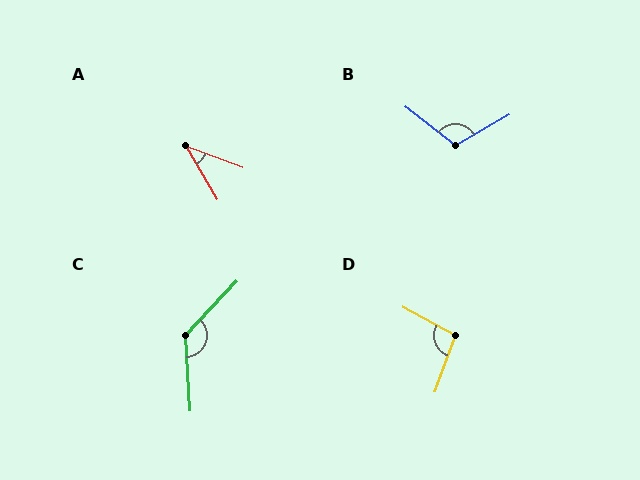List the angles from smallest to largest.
A (39°), D (98°), B (112°), C (133°).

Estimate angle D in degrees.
Approximately 98 degrees.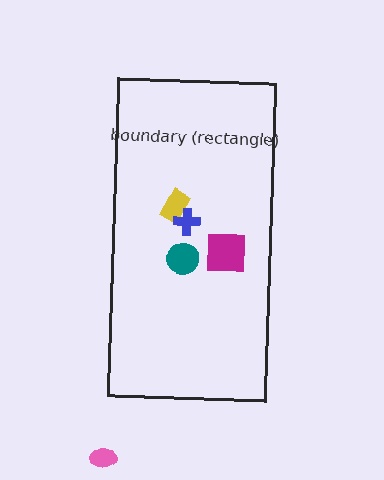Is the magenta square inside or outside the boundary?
Inside.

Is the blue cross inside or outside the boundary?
Inside.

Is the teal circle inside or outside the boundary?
Inside.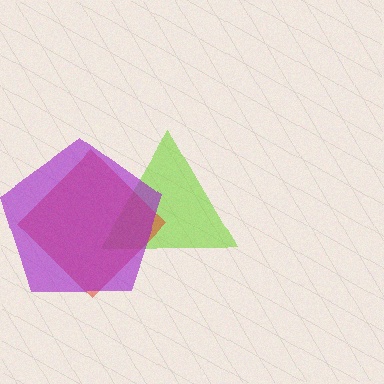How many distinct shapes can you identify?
There are 3 distinct shapes: a lime triangle, a red diamond, a purple pentagon.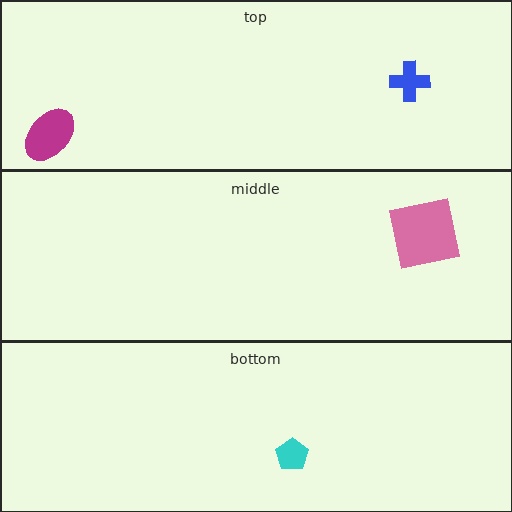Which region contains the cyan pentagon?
The bottom region.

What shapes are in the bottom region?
The cyan pentagon.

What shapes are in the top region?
The blue cross, the magenta ellipse.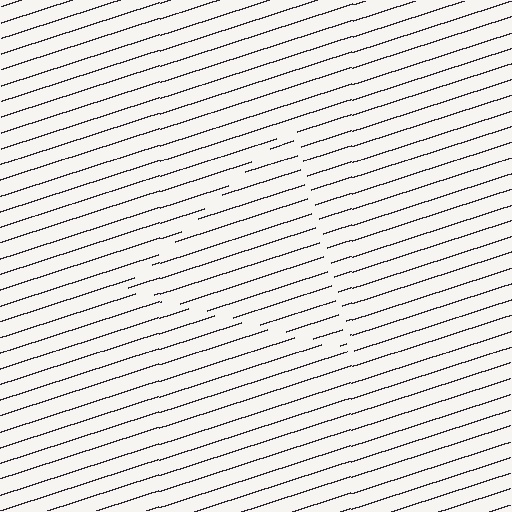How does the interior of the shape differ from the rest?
The interior of the shape contains the same grating, shifted by half a period — the contour is defined by the phase discontinuity where line-ends from the inner and outer gratings abut.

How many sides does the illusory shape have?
3 sides — the line-ends trace a triangle.